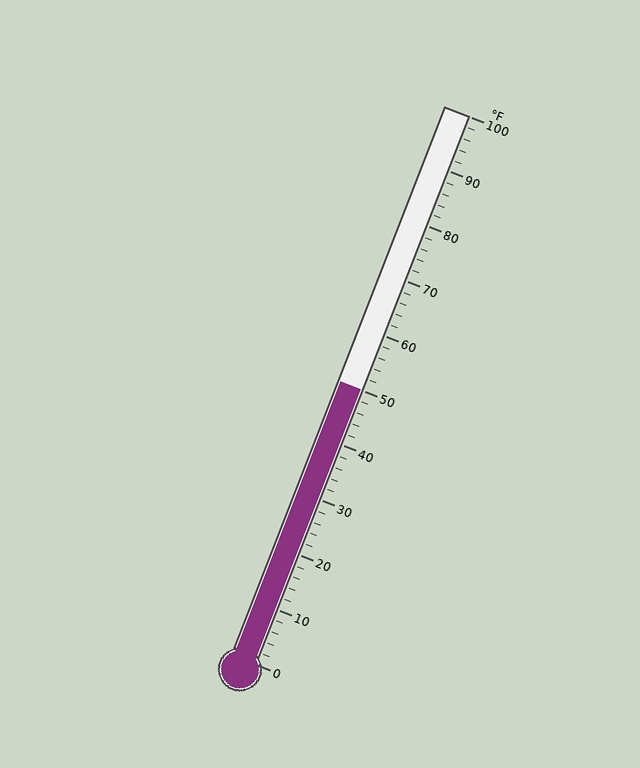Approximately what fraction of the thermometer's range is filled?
The thermometer is filled to approximately 50% of its range.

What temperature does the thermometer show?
The thermometer shows approximately 50°F.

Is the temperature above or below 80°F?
The temperature is below 80°F.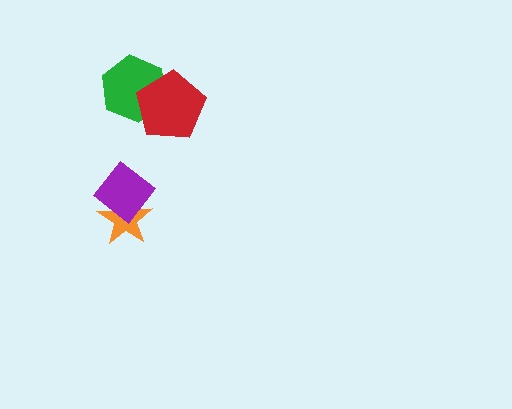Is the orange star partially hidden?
Yes, it is partially covered by another shape.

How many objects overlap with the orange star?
1 object overlaps with the orange star.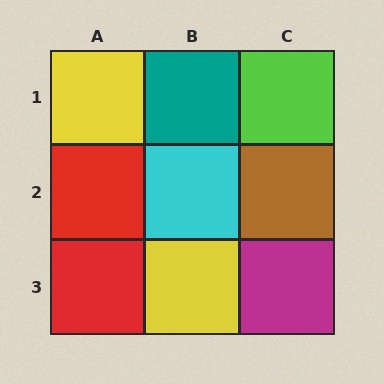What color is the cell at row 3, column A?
Red.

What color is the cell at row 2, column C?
Brown.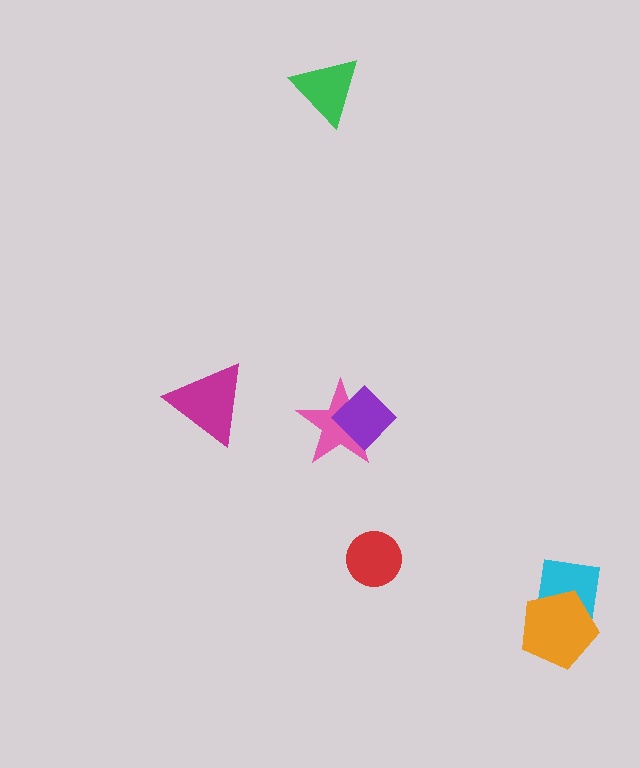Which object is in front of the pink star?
The purple diamond is in front of the pink star.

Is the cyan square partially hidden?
Yes, it is partially covered by another shape.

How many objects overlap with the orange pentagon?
1 object overlaps with the orange pentagon.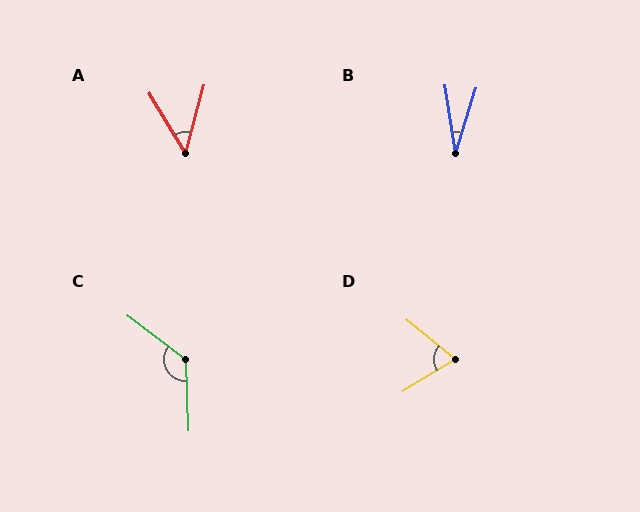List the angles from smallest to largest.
B (26°), A (46°), D (71°), C (129°).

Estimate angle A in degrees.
Approximately 46 degrees.